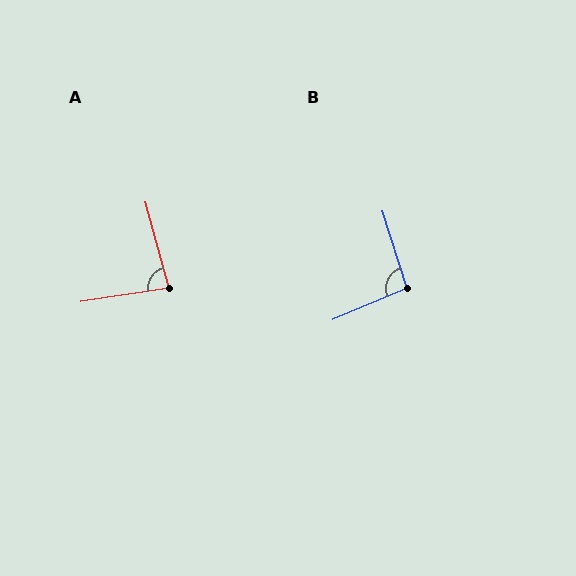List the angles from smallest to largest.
A (84°), B (96°).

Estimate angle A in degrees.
Approximately 84 degrees.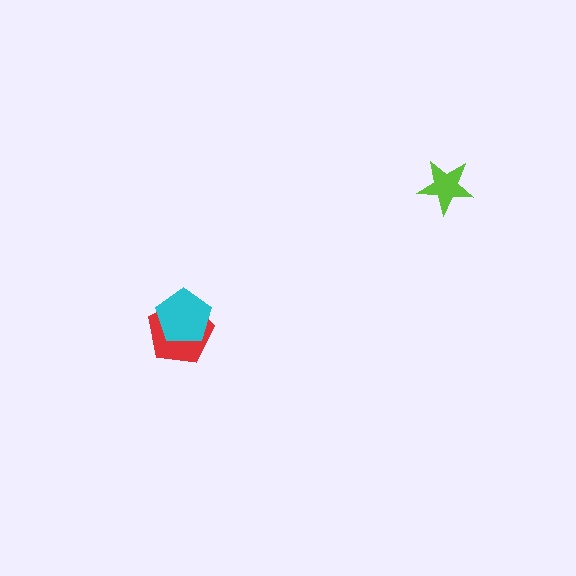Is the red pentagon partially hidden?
Yes, it is partially covered by another shape.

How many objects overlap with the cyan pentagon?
1 object overlaps with the cyan pentagon.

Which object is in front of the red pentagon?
The cyan pentagon is in front of the red pentagon.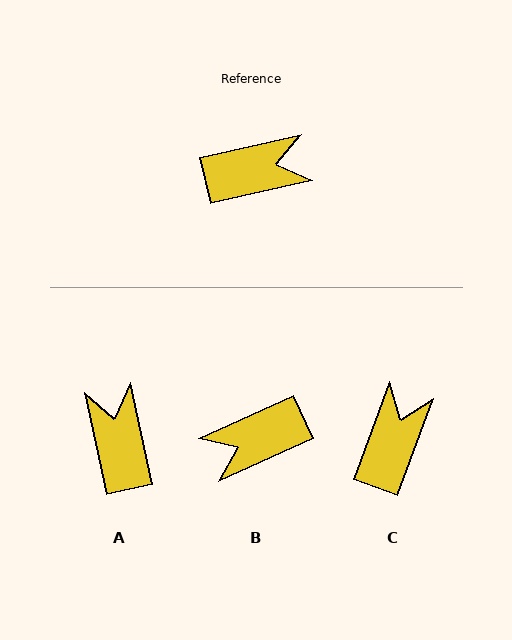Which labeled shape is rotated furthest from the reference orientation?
B, about 168 degrees away.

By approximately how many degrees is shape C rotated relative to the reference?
Approximately 57 degrees counter-clockwise.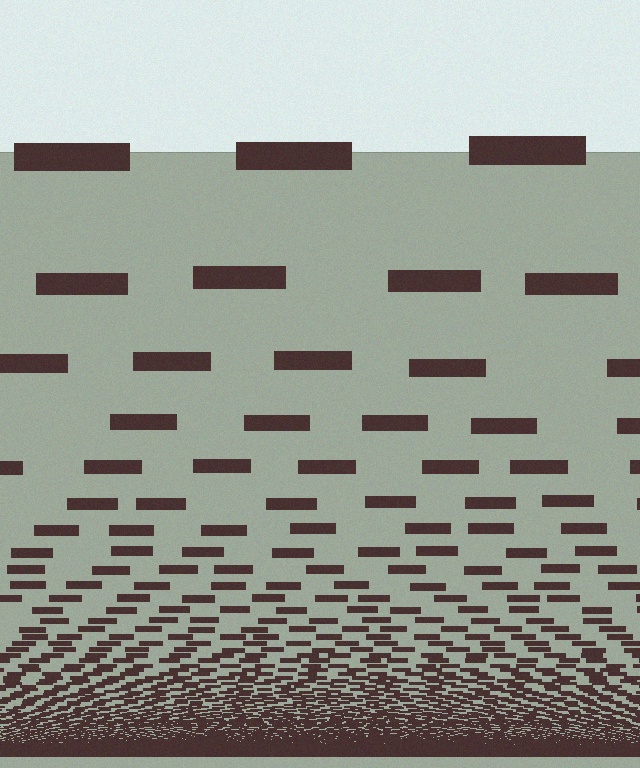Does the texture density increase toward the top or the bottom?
Density increases toward the bottom.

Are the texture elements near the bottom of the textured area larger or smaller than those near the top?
Smaller. The gradient is inverted — elements near the bottom are smaller and denser.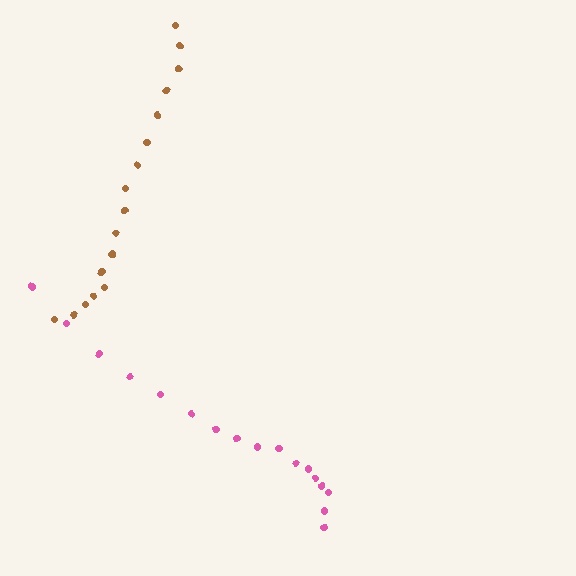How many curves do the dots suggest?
There are 2 distinct paths.